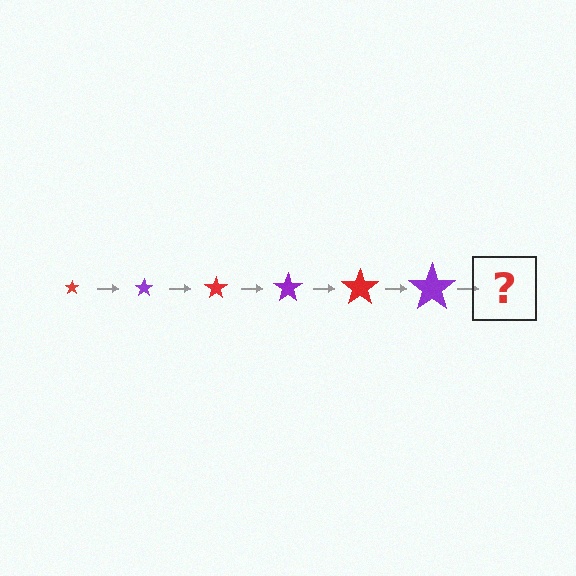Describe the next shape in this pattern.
It should be a red star, larger than the previous one.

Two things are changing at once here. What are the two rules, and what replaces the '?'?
The two rules are that the star grows larger each step and the color cycles through red and purple. The '?' should be a red star, larger than the previous one.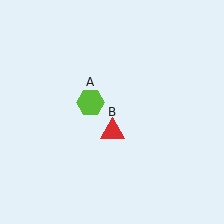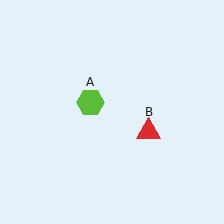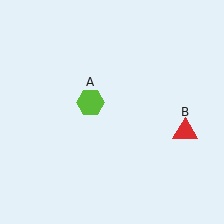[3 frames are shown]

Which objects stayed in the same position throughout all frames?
Lime hexagon (object A) remained stationary.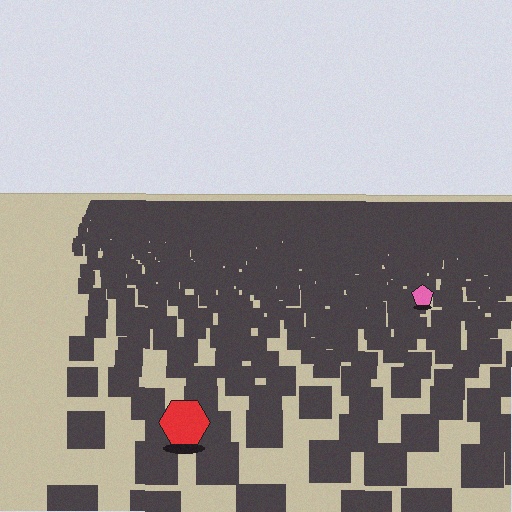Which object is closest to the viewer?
The red hexagon is closest. The texture marks near it are larger and more spread out.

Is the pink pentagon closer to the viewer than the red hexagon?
No. The red hexagon is closer — you can tell from the texture gradient: the ground texture is coarser near it.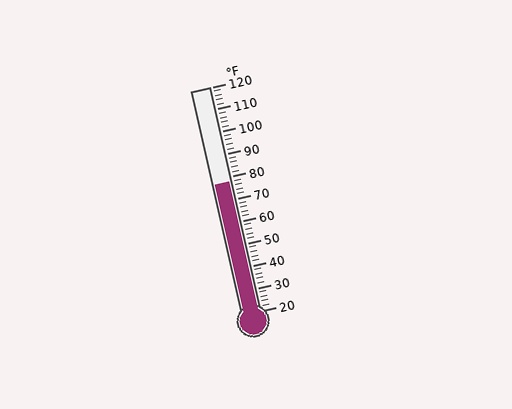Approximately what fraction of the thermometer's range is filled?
The thermometer is filled to approximately 60% of its range.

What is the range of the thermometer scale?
The thermometer scale ranges from 20°F to 120°F.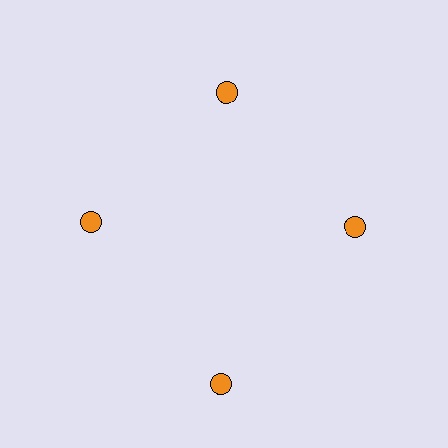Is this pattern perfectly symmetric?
No. The 4 orange circles are arranged in a ring, but one element near the 6 o'clock position is pushed outward from the center, breaking the 4-fold rotational symmetry.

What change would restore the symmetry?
The symmetry would be restored by moving it inward, back onto the ring so that all 4 circles sit at equal angles and equal distance from the center.